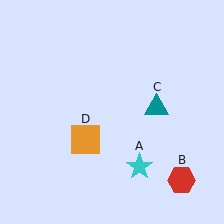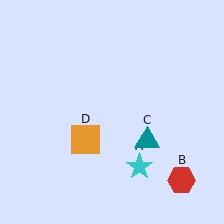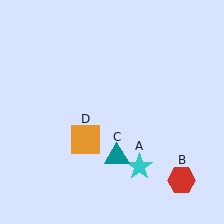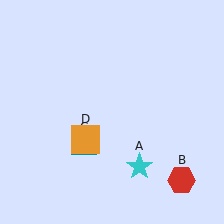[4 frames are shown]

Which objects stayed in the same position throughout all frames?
Cyan star (object A) and red hexagon (object B) and orange square (object D) remained stationary.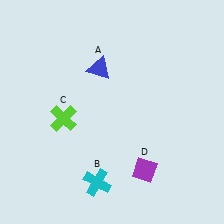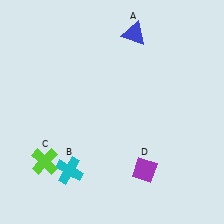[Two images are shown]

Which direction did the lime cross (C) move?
The lime cross (C) moved down.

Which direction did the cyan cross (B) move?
The cyan cross (B) moved left.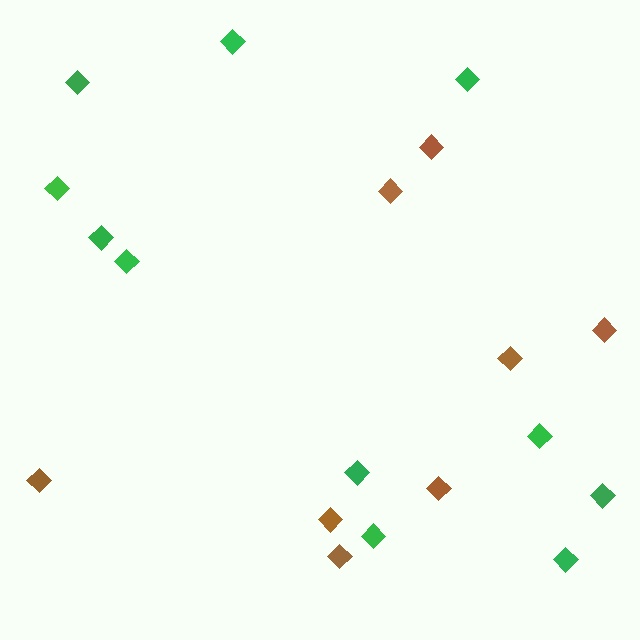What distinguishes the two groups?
There are 2 groups: one group of green diamonds (11) and one group of brown diamonds (8).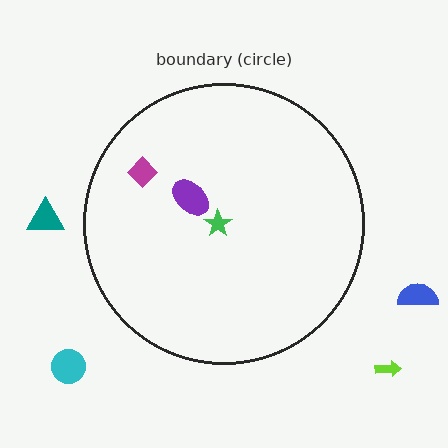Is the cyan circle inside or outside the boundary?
Outside.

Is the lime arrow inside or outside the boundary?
Outside.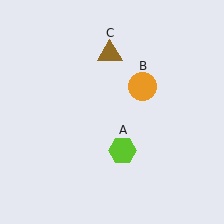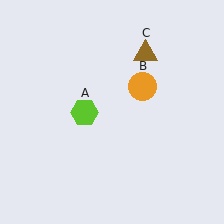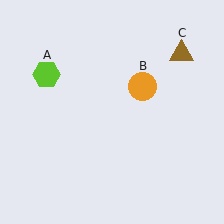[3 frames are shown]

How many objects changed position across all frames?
2 objects changed position: lime hexagon (object A), brown triangle (object C).